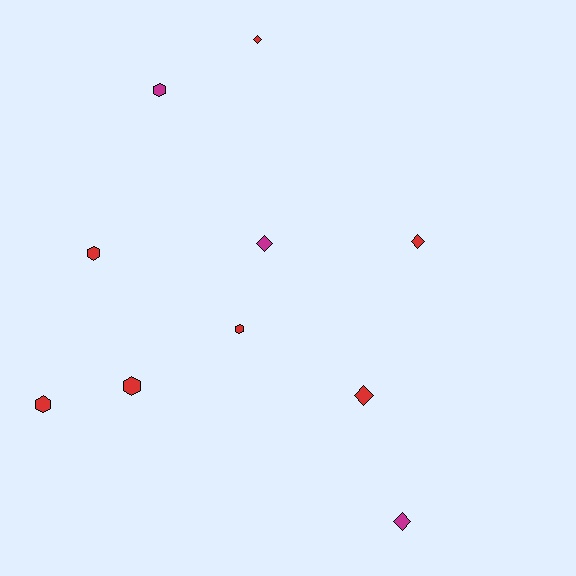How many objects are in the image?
There are 10 objects.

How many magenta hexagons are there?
There is 1 magenta hexagon.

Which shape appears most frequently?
Hexagon, with 5 objects.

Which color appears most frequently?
Red, with 7 objects.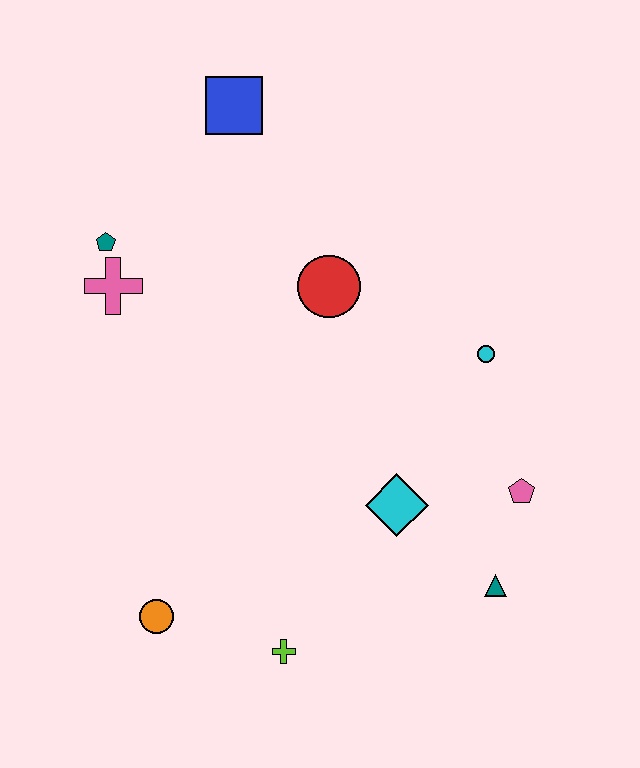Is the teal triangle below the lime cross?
No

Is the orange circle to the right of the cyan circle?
No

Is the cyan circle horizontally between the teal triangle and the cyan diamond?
Yes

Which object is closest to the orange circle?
The lime cross is closest to the orange circle.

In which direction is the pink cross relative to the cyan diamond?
The pink cross is to the left of the cyan diamond.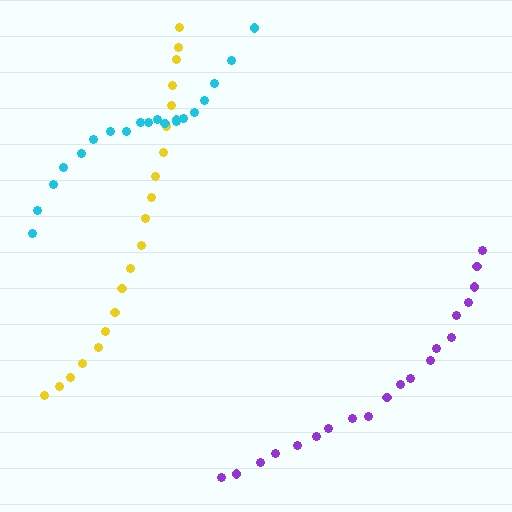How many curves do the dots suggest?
There are 3 distinct paths.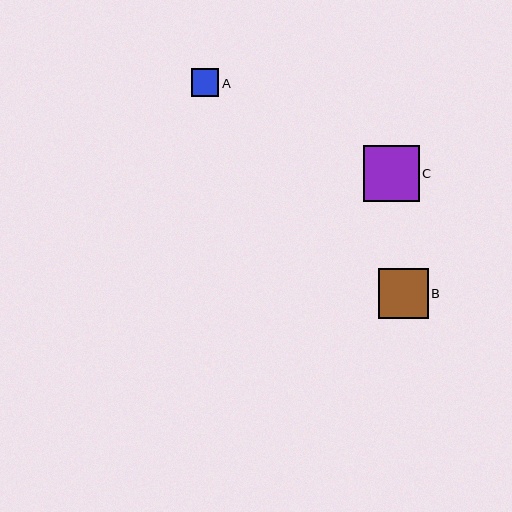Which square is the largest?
Square C is the largest with a size of approximately 55 pixels.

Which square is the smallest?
Square A is the smallest with a size of approximately 28 pixels.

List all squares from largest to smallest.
From largest to smallest: C, B, A.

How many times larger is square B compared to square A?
Square B is approximately 1.8 times the size of square A.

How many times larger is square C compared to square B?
Square C is approximately 1.1 times the size of square B.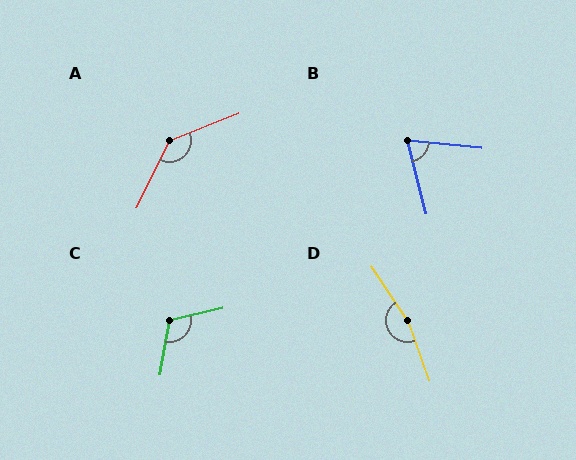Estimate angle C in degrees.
Approximately 113 degrees.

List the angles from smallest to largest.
B (71°), C (113°), A (138°), D (166°).